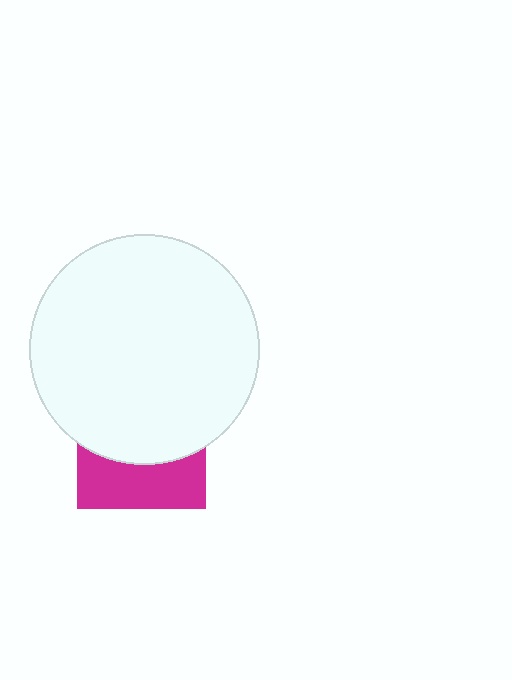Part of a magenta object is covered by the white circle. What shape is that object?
It is a square.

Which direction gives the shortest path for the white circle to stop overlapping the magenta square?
Moving up gives the shortest separation.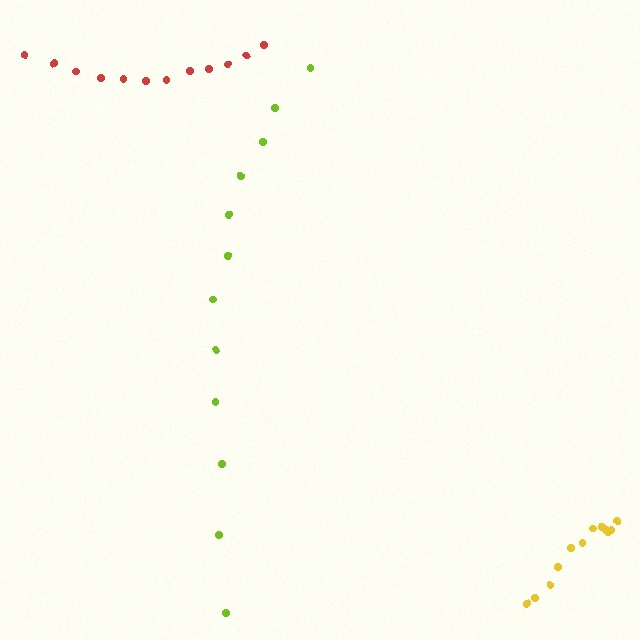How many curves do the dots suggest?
There are 3 distinct paths.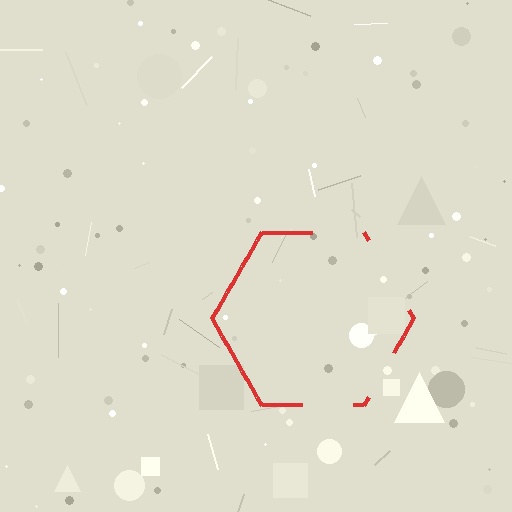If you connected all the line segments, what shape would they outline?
They would outline a hexagon.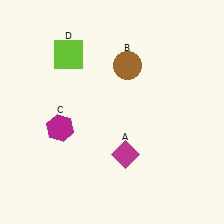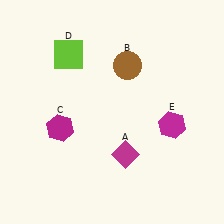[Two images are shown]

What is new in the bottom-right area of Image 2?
A magenta hexagon (E) was added in the bottom-right area of Image 2.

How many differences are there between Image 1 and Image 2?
There is 1 difference between the two images.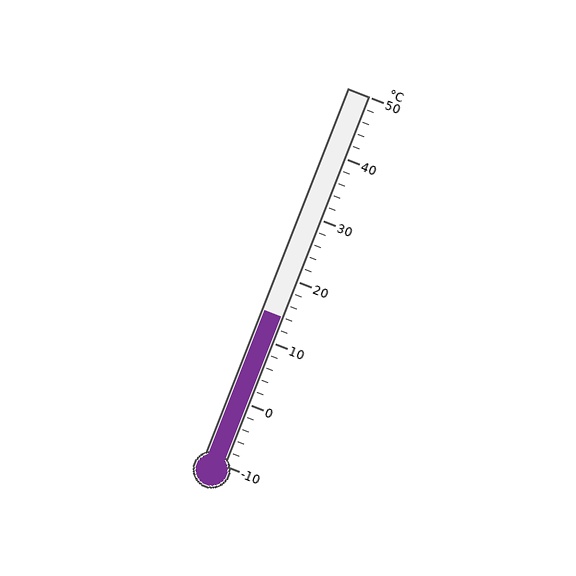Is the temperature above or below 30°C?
The temperature is below 30°C.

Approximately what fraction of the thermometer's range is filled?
The thermometer is filled to approximately 40% of its range.